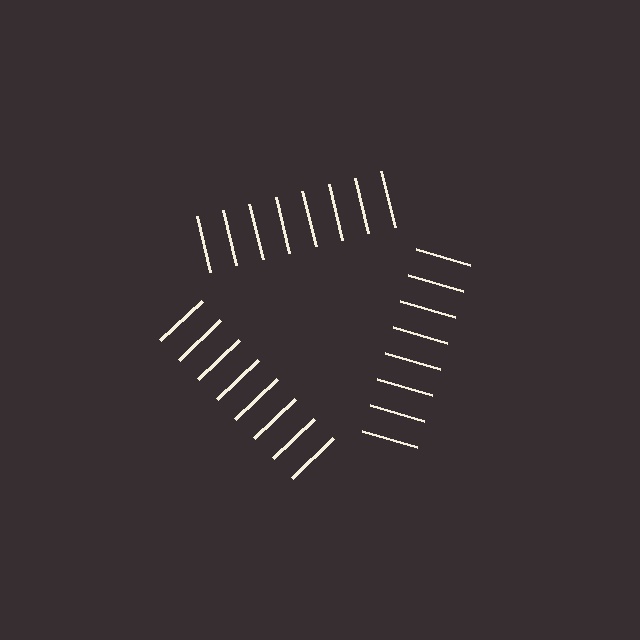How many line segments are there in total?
24 — 8 along each of the 3 edges.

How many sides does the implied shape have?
3 sides — the line-ends trace a triangle.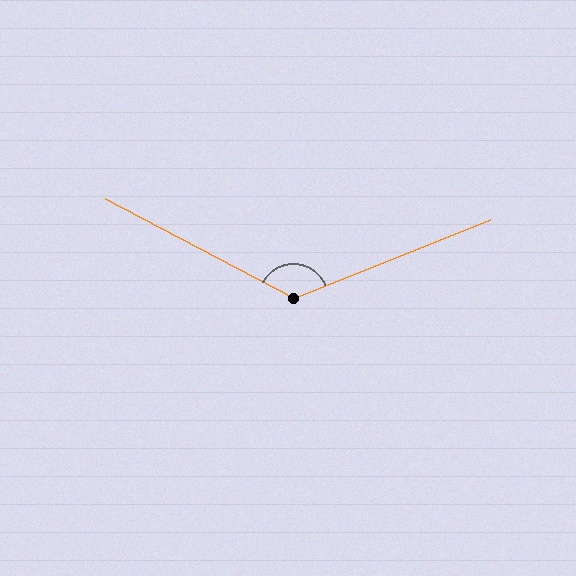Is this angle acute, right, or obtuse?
It is obtuse.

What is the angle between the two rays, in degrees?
Approximately 130 degrees.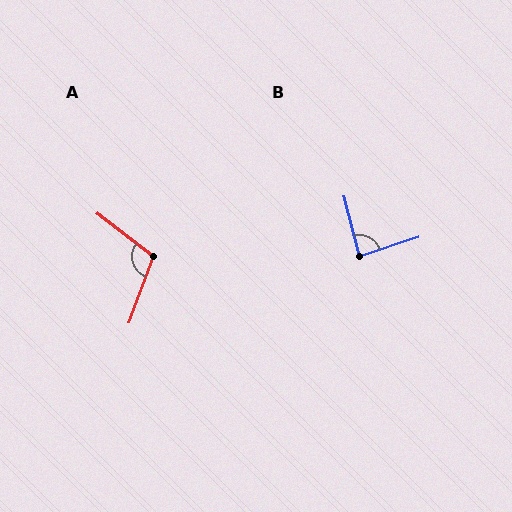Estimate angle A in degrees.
Approximately 107 degrees.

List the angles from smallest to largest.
B (86°), A (107°).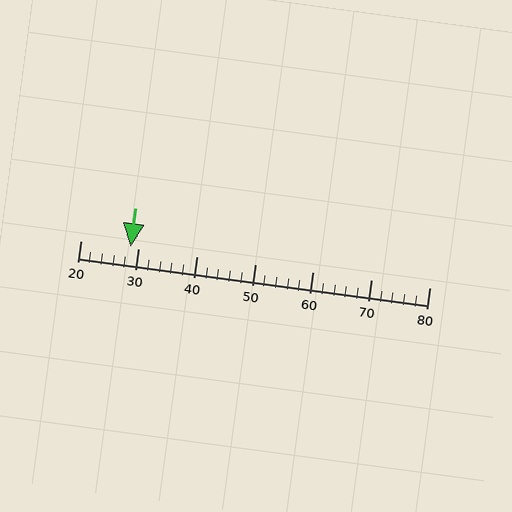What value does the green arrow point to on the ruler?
The green arrow points to approximately 29.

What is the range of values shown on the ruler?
The ruler shows values from 20 to 80.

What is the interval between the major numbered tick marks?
The major tick marks are spaced 10 units apart.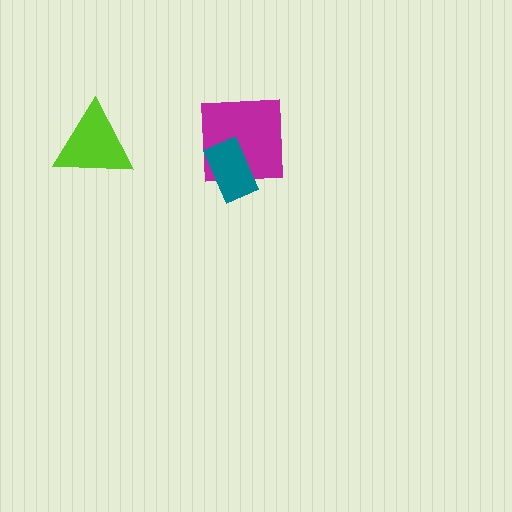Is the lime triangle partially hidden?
No, no other shape covers it.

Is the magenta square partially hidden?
Yes, it is partially covered by another shape.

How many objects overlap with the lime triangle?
0 objects overlap with the lime triangle.